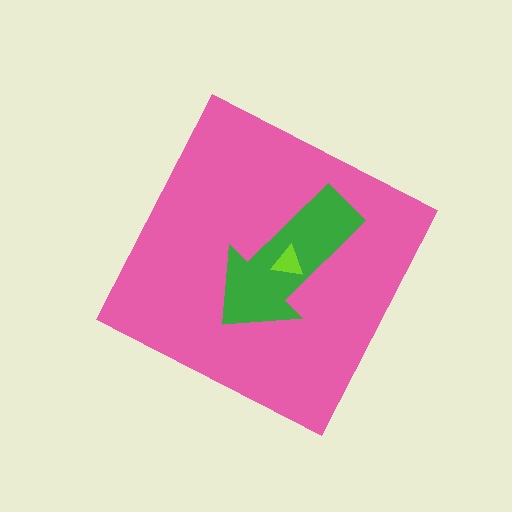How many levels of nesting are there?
3.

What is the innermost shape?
The lime triangle.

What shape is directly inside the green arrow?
The lime triangle.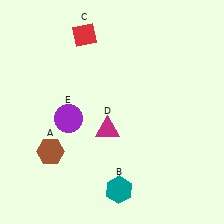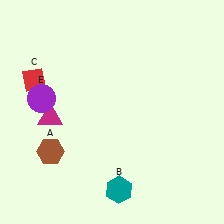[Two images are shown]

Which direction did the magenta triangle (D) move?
The magenta triangle (D) moved left.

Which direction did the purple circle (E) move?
The purple circle (E) moved left.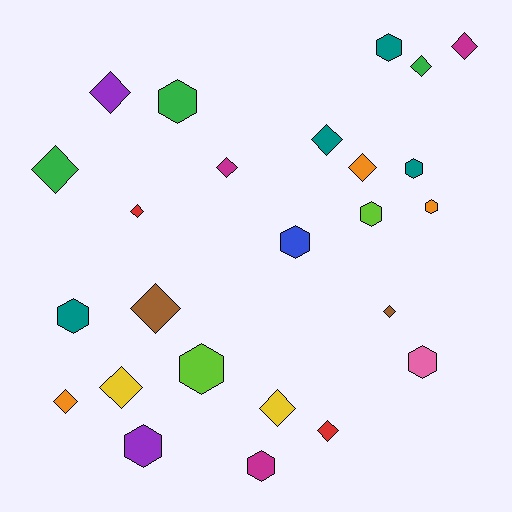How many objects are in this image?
There are 25 objects.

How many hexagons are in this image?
There are 11 hexagons.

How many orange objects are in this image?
There are 3 orange objects.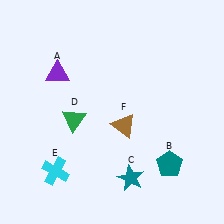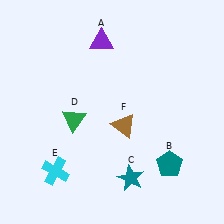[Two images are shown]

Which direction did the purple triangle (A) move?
The purple triangle (A) moved right.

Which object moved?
The purple triangle (A) moved right.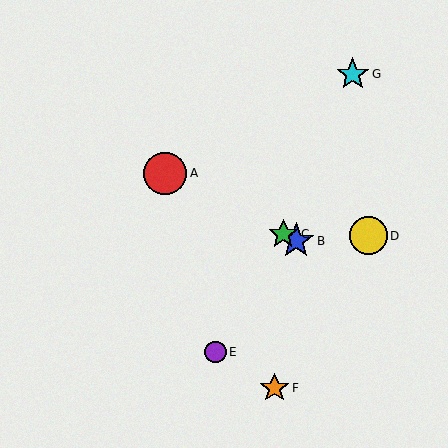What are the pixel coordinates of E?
Object E is at (215, 352).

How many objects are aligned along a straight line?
3 objects (A, B, C) are aligned along a straight line.